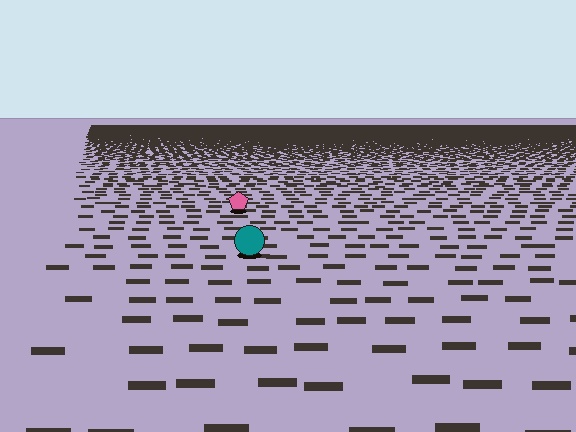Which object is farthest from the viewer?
The pink pentagon is farthest from the viewer. It appears smaller and the ground texture around it is denser.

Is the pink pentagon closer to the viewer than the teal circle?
No. The teal circle is closer — you can tell from the texture gradient: the ground texture is coarser near it.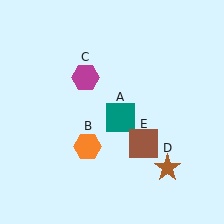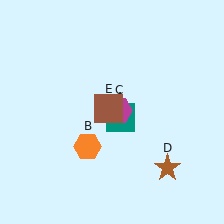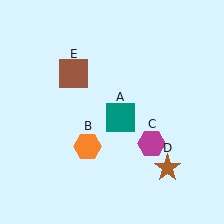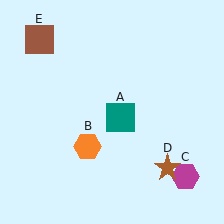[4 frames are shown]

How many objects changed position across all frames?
2 objects changed position: magenta hexagon (object C), brown square (object E).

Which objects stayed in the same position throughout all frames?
Teal square (object A) and orange hexagon (object B) and brown star (object D) remained stationary.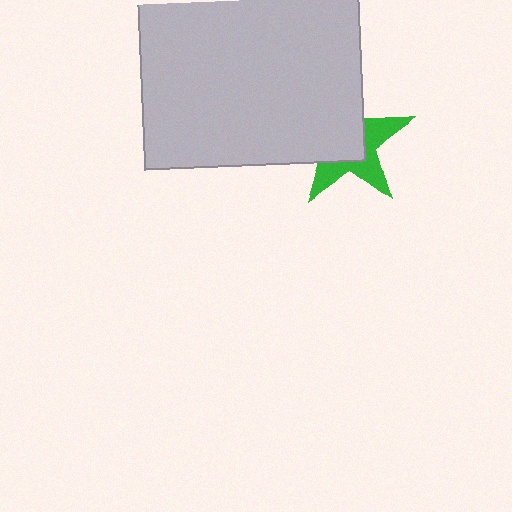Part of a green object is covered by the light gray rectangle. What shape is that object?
It is a star.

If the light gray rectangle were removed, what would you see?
You would see the complete green star.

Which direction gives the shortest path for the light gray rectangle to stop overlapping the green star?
Moving toward the upper-left gives the shortest separation.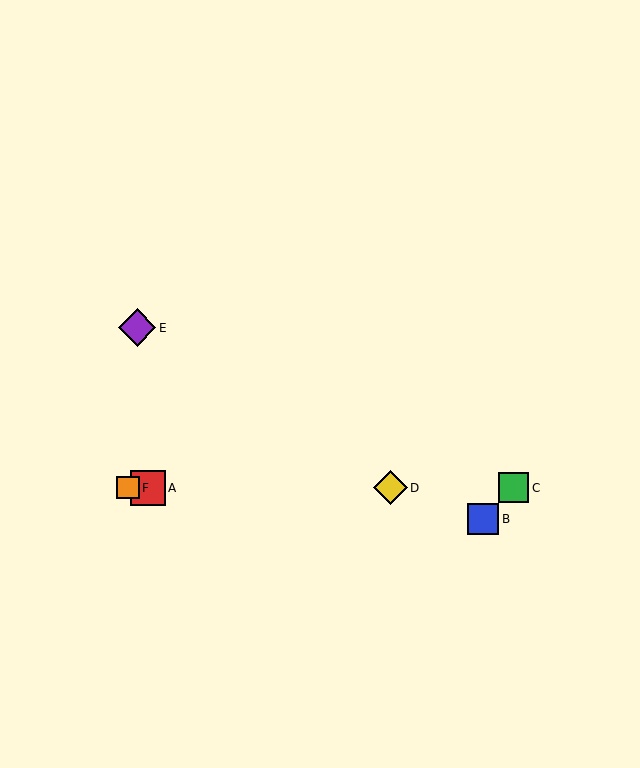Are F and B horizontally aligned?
No, F is at y≈488 and B is at y≈519.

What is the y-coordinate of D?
Object D is at y≈488.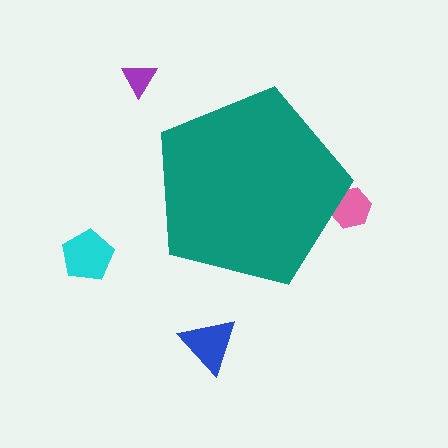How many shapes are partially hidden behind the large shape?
1 shape is partially hidden.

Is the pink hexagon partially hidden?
Yes, the pink hexagon is partially hidden behind the teal pentagon.